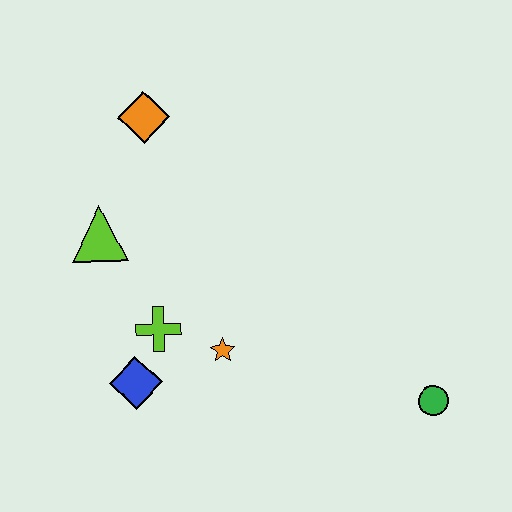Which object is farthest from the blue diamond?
The green circle is farthest from the blue diamond.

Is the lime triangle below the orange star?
No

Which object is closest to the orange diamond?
The lime triangle is closest to the orange diamond.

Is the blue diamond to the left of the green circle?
Yes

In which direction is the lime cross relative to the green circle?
The lime cross is to the left of the green circle.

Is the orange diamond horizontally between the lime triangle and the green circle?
Yes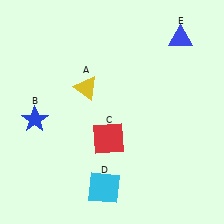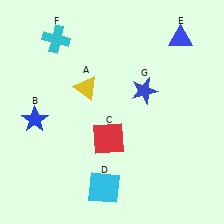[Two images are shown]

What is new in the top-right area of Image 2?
A blue star (G) was added in the top-right area of Image 2.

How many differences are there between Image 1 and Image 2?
There are 2 differences between the two images.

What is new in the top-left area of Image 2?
A cyan cross (F) was added in the top-left area of Image 2.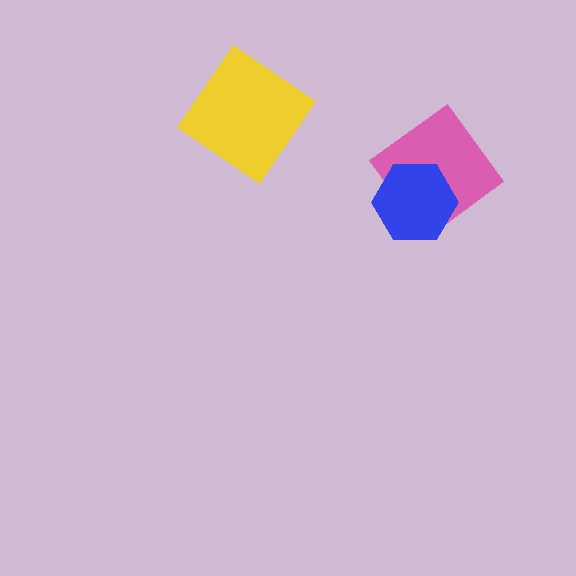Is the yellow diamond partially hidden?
No, no other shape covers it.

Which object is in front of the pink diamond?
The blue hexagon is in front of the pink diamond.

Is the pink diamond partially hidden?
Yes, it is partially covered by another shape.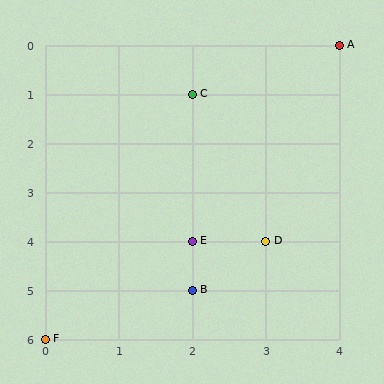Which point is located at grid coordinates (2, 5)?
Point B is at (2, 5).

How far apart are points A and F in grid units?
Points A and F are 4 columns and 6 rows apart (about 7.2 grid units diagonally).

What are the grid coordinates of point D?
Point D is at grid coordinates (3, 4).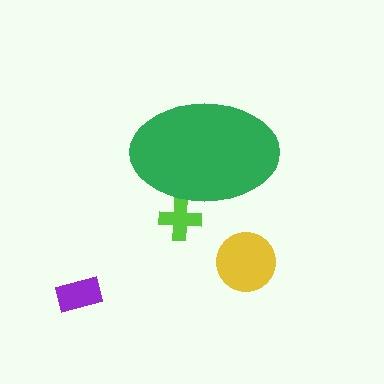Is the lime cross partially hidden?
Yes, the lime cross is partially hidden behind the green ellipse.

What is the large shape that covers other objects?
A green ellipse.